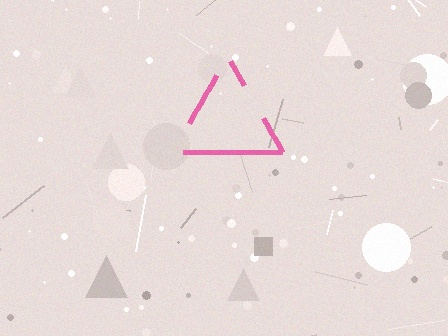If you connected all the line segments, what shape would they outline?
They would outline a triangle.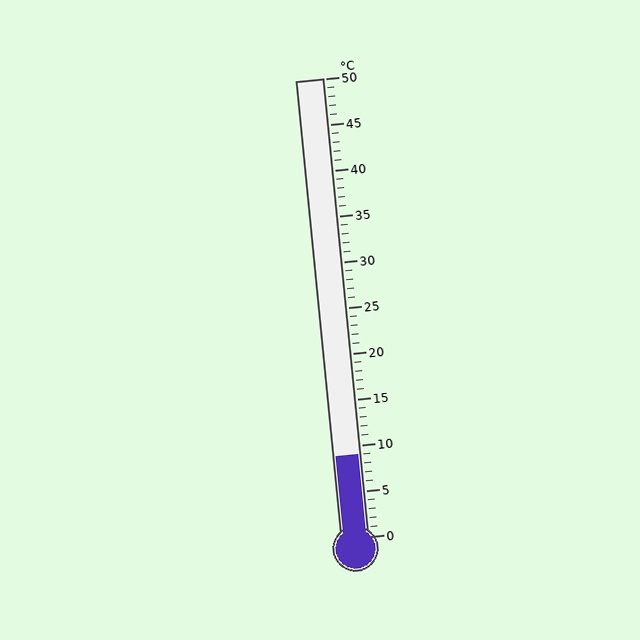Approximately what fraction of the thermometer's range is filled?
The thermometer is filled to approximately 20% of its range.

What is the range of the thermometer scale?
The thermometer scale ranges from 0°C to 50°C.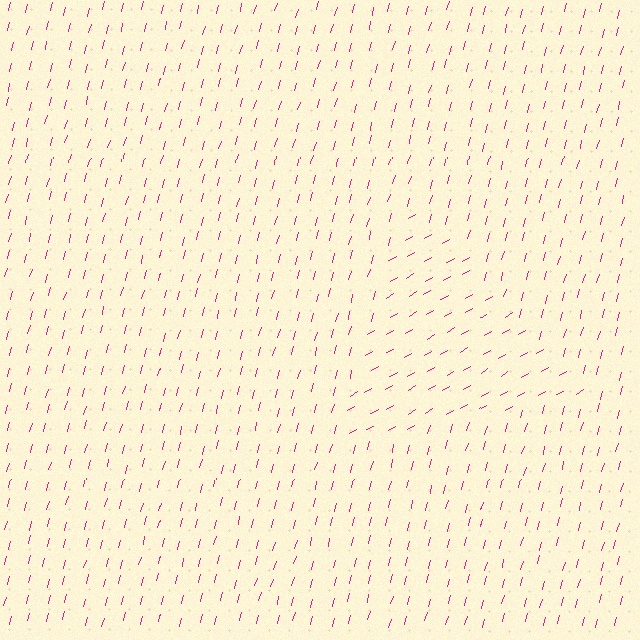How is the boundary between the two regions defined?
The boundary is defined purely by a change in line orientation (approximately 45 degrees difference). All lines are the same color and thickness.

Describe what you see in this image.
The image is filled with small magenta line segments. A triangle region in the image has lines oriented differently from the surrounding lines, creating a visible texture boundary.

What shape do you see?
I see a triangle.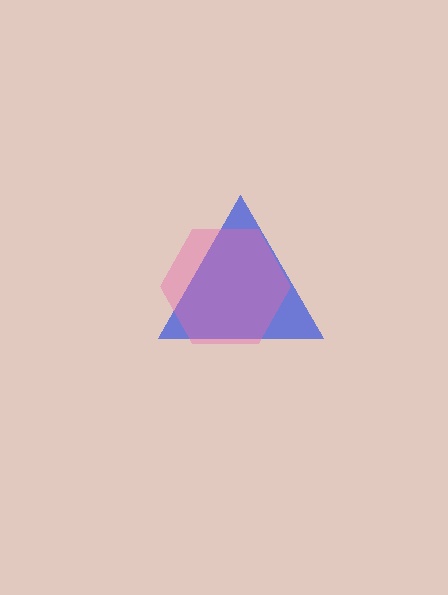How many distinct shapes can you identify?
There are 2 distinct shapes: a blue triangle, a pink hexagon.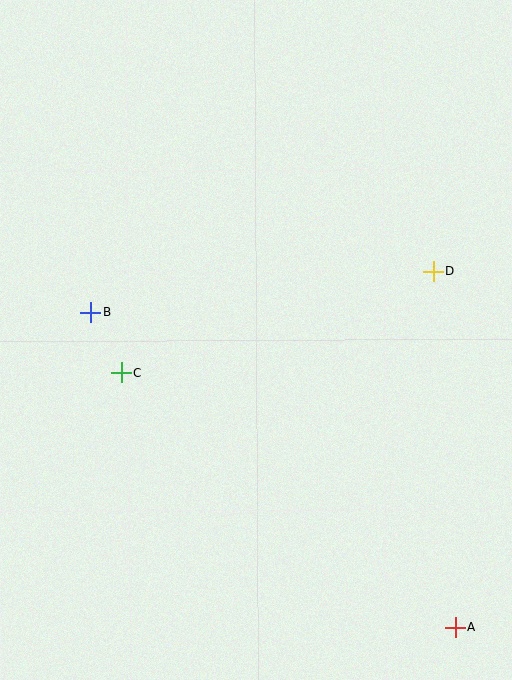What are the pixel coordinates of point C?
Point C is at (122, 372).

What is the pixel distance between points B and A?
The distance between B and A is 481 pixels.